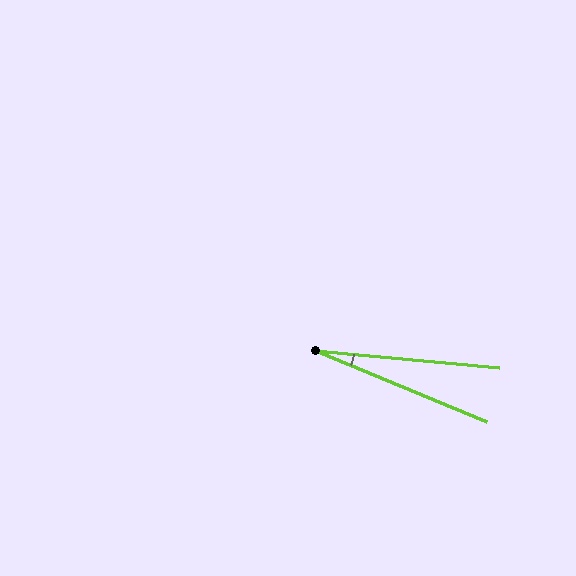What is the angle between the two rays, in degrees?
Approximately 17 degrees.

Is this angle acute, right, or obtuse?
It is acute.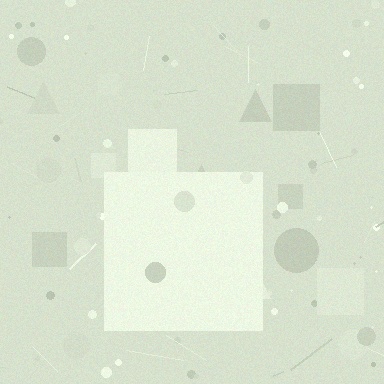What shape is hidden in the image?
A square is hidden in the image.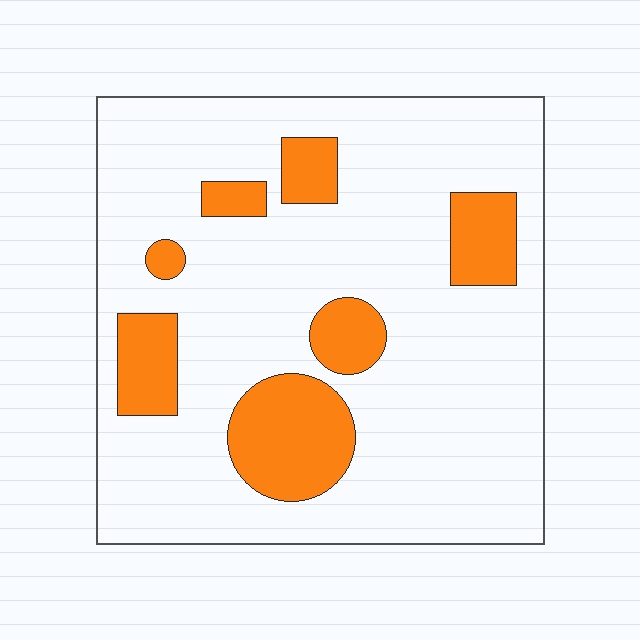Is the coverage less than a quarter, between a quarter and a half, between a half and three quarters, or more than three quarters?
Less than a quarter.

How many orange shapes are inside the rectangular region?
7.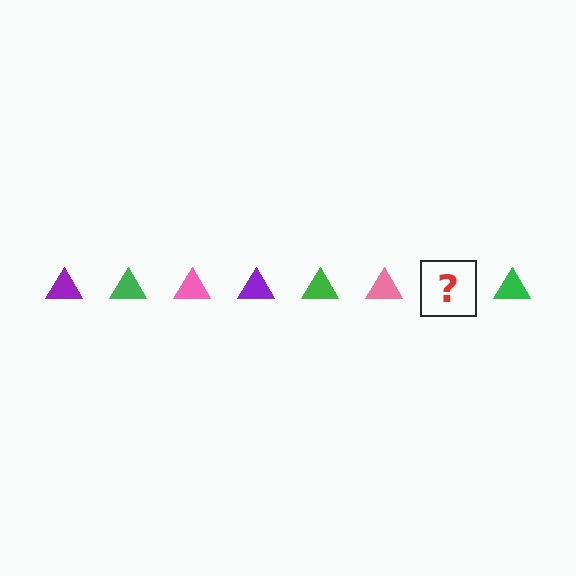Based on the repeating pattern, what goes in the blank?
The blank should be a purple triangle.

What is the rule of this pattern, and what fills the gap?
The rule is that the pattern cycles through purple, green, pink triangles. The gap should be filled with a purple triangle.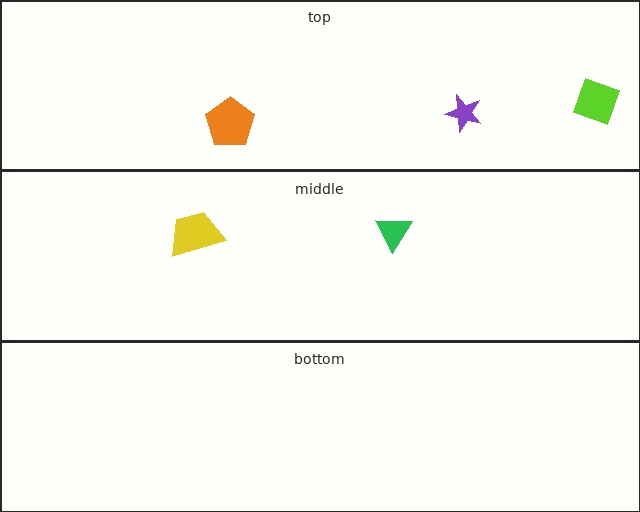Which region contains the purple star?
The top region.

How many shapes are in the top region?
3.